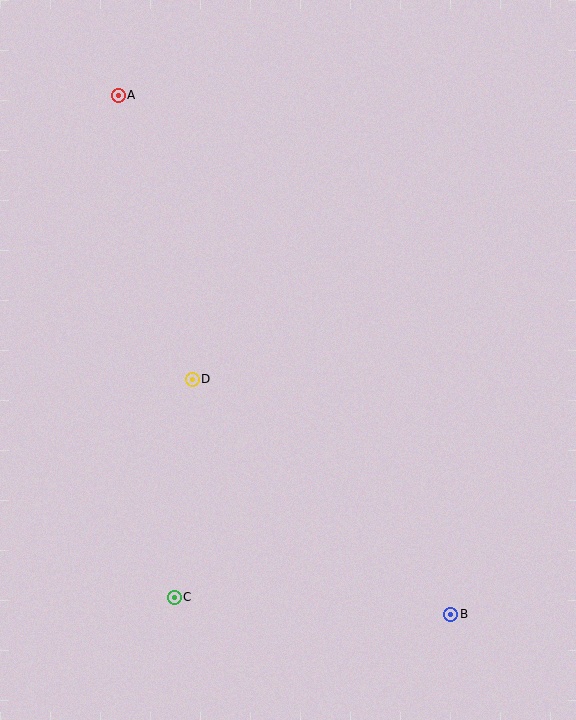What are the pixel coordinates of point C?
Point C is at (174, 597).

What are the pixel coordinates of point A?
Point A is at (118, 95).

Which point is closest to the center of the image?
Point D at (192, 379) is closest to the center.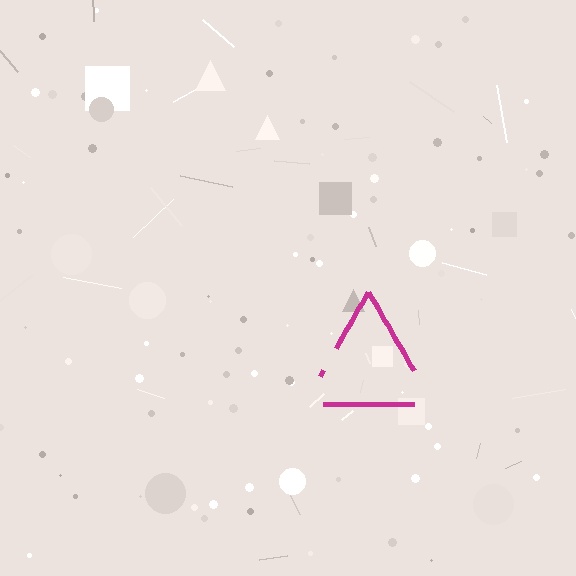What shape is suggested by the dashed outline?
The dashed outline suggests a triangle.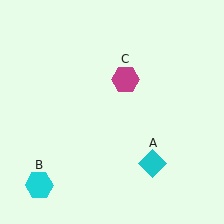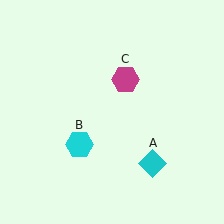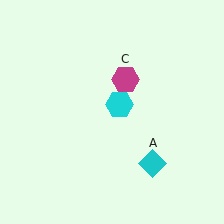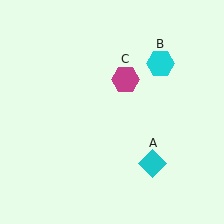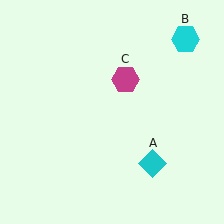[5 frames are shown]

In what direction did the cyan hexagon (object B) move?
The cyan hexagon (object B) moved up and to the right.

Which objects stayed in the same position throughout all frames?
Cyan diamond (object A) and magenta hexagon (object C) remained stationary.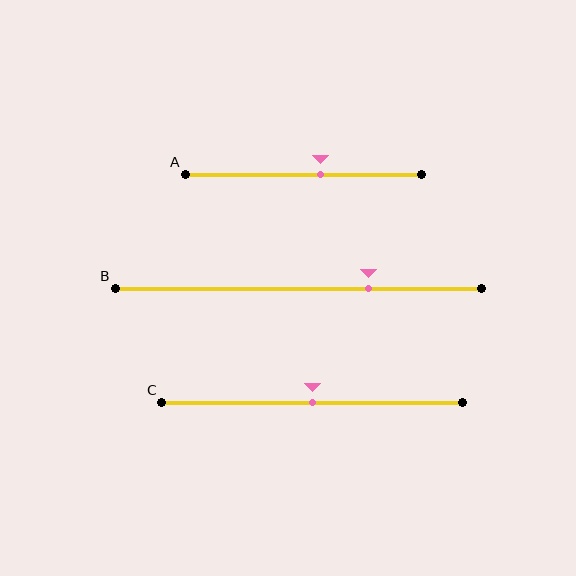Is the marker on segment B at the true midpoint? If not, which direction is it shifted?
No, the marker on segment B is shifted to the right by about 19% of the segment length.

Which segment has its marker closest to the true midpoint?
Segment C has its marker closest to the true midpoint.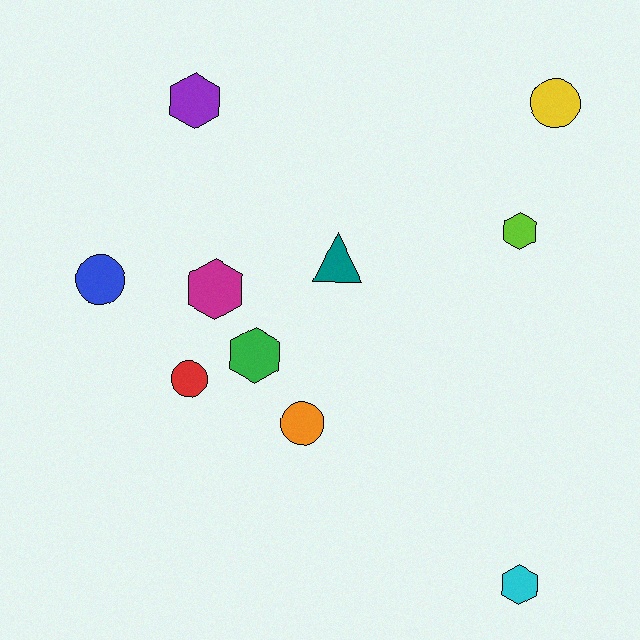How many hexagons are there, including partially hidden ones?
There are 5 hexagons.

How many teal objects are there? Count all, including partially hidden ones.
There is 1 teal object.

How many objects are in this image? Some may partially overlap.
There are 10 objects.